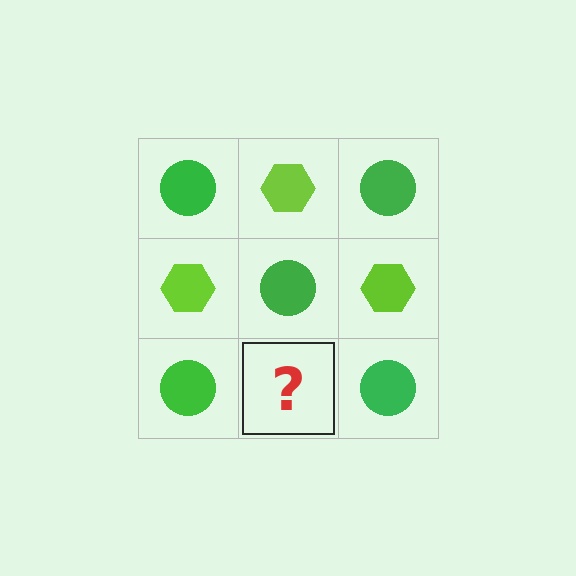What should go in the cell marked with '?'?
The missing cell should contain a lime hexagon.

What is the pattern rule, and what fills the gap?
The rule is that it alternates green circle and lime hexagon in a checkerboard pattern. The gap should be filled with a lime hexagon.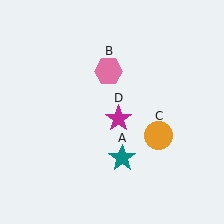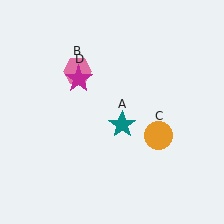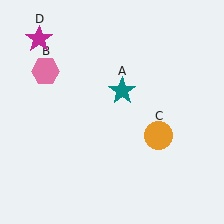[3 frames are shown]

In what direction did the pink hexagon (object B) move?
The pink hexagon (object B) moved left.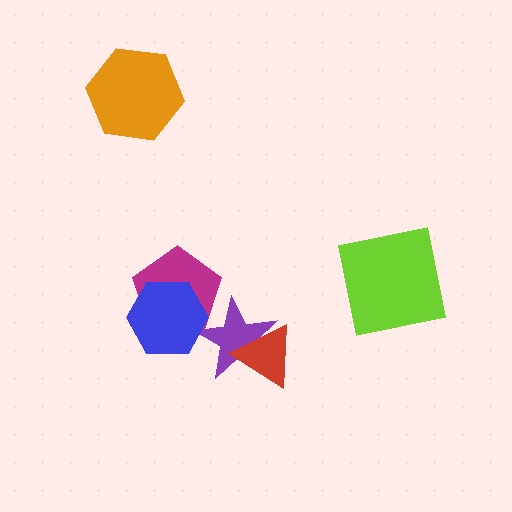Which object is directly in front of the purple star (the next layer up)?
The red triangle is directly in front of the purple star.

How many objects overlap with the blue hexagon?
2 objects overlap with the blue hexagon.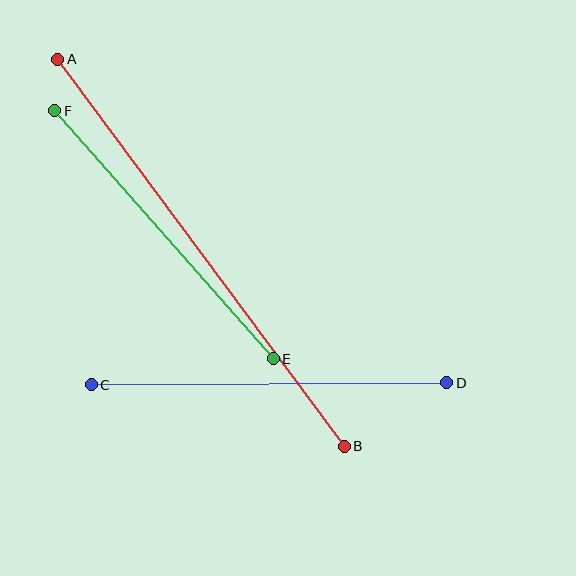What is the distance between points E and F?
The distance is approximately 330 pixels.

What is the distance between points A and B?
The distance is approximately 481 pixels.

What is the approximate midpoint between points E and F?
The midpoint is at approximately (164, 235) pixels.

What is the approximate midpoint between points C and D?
The midpoint is at approximately (269, 384) pixels.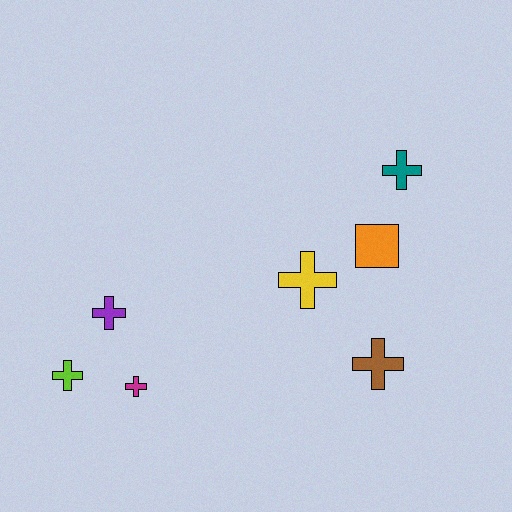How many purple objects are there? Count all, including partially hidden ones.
There is 1 purple object.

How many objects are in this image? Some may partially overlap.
There are 7 objects.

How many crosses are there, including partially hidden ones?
There are 6 crosses.